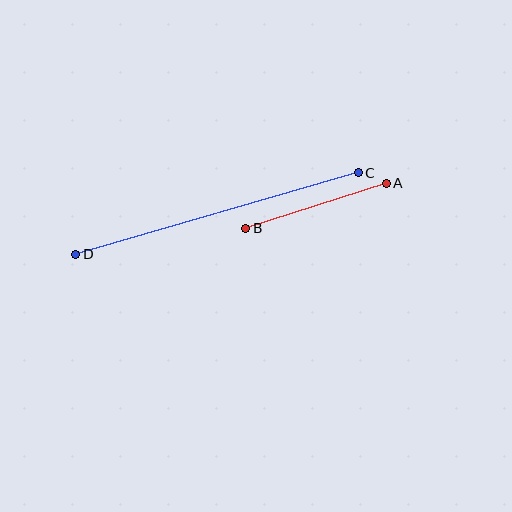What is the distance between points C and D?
The distance is approximately 294 pixels.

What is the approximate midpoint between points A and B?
The midpoint is at approximately (316, 206) pixels.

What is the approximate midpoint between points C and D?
The midpoint is at approximately (217, 214) pixels.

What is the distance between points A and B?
The distance is approximately 148 pixels.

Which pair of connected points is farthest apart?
Points C and D are farthest apart.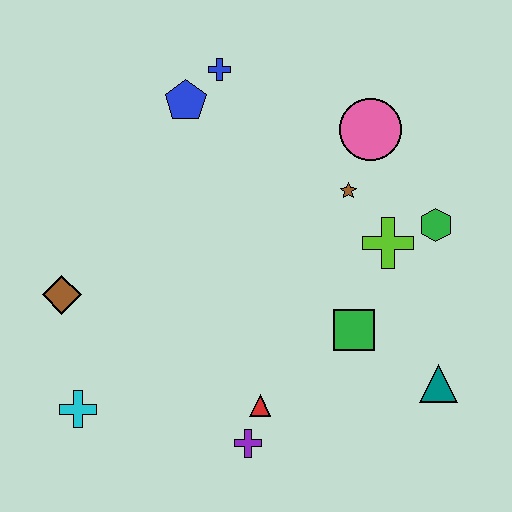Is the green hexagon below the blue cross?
Yes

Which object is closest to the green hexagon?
The lime cross is closest to the green hexagon.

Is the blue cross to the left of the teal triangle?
Yes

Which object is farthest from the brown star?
The cyan cross is farthest from the brown star.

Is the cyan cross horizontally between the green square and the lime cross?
No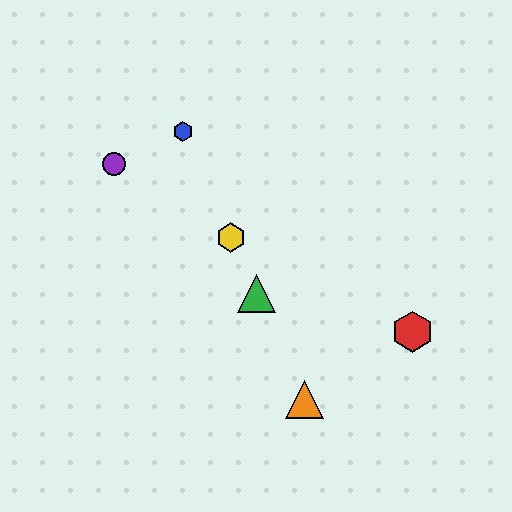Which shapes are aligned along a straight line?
The blue hexagon, the green triangle, the yellow hexagon, the orange triangle are aligned along a straight line.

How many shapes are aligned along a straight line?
4 shapes (the blue hexagon, the green triangle, the yellow hexagon, the orange triangle) are aligned along a straight line.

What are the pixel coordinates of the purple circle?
The purple circle is at (114, 164).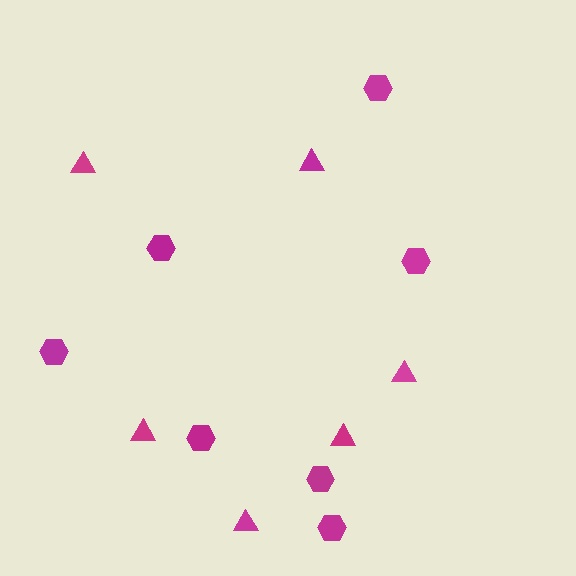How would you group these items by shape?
There are 2 groups: one group of hexagons (7) and one group of triangles (6).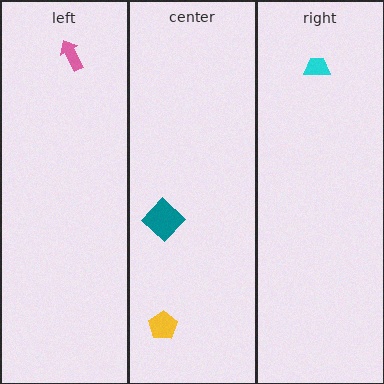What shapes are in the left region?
The pink arrow.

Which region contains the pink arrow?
The left region.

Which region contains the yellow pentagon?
The center region.